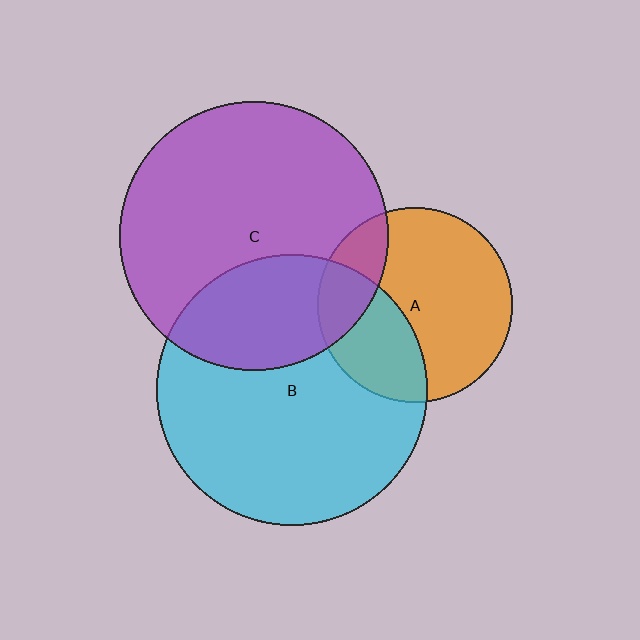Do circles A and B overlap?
Yes.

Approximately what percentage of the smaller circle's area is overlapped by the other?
Approximately 35%.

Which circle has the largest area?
Circle B (cyan).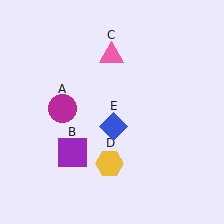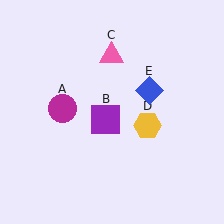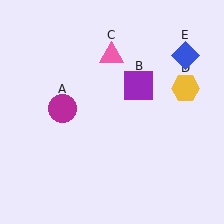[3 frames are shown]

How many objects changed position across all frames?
3 objects changed position: purple square (object B), yellow hexagon (object D), blue diamond (object E).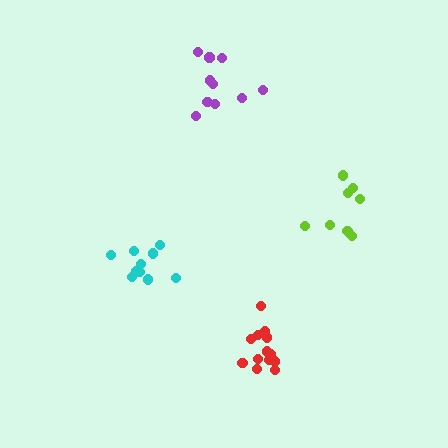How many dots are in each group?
Group 1: 13 dots, Group 2: 10 dots, Group 3: 10 dots, Group 4: 9 dots (42 total).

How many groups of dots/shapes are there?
There are 4 groups.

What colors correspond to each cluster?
The clusters are colored: red, cyan, purple, lime.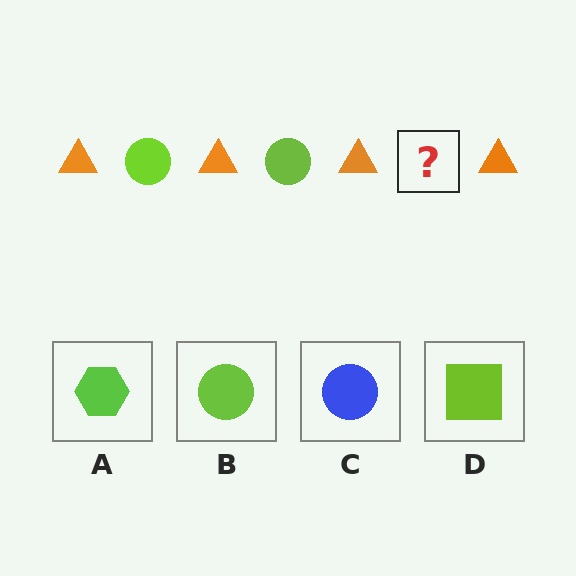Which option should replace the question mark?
Option B.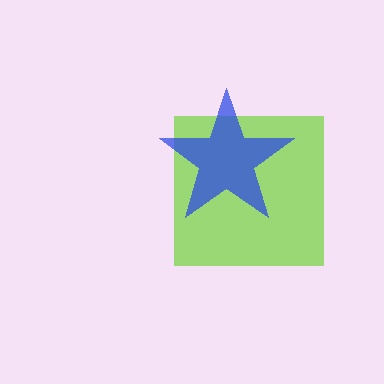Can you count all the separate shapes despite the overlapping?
Yes, there are 2 separate shapes.